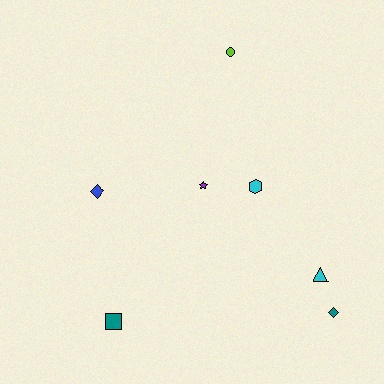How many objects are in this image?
There are 7 objects.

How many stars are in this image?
There is 1 star.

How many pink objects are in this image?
There are no pink objects.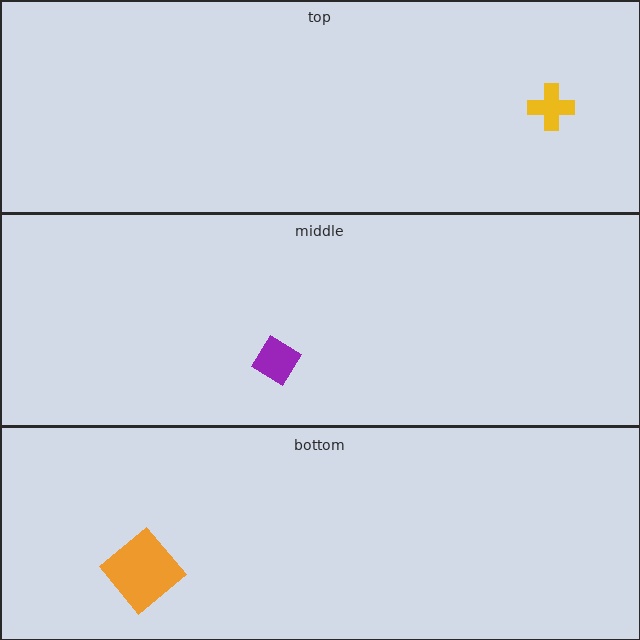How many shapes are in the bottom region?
1.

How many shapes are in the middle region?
1.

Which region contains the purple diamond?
The middle region.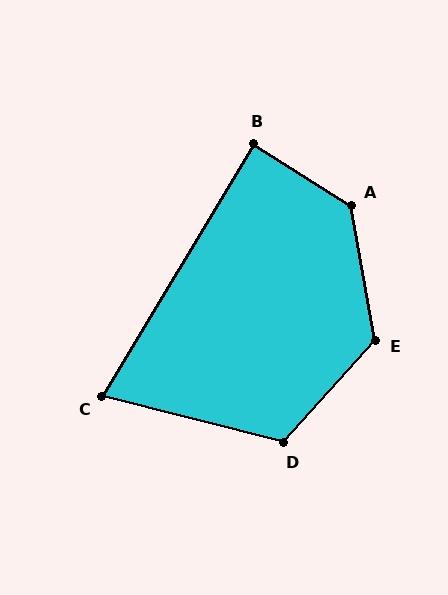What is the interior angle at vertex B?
Approximately 88 degrees (approximately right).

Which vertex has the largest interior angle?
A, at approximately 132 degrees.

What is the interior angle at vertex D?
Approximately 117 degrees (obtuse).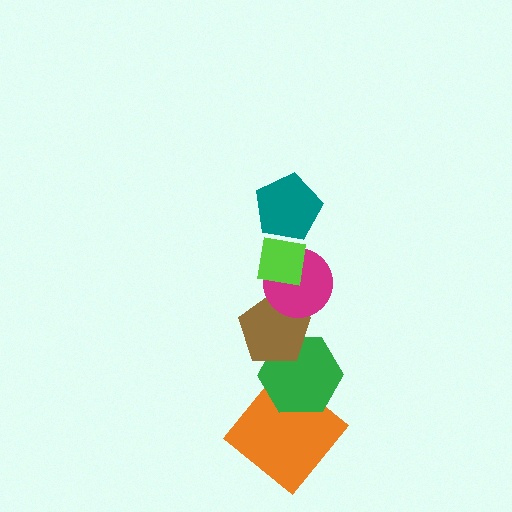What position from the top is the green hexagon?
The green hexagon is 5th from the top.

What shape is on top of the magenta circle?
The lime square is on top of the magenta circle.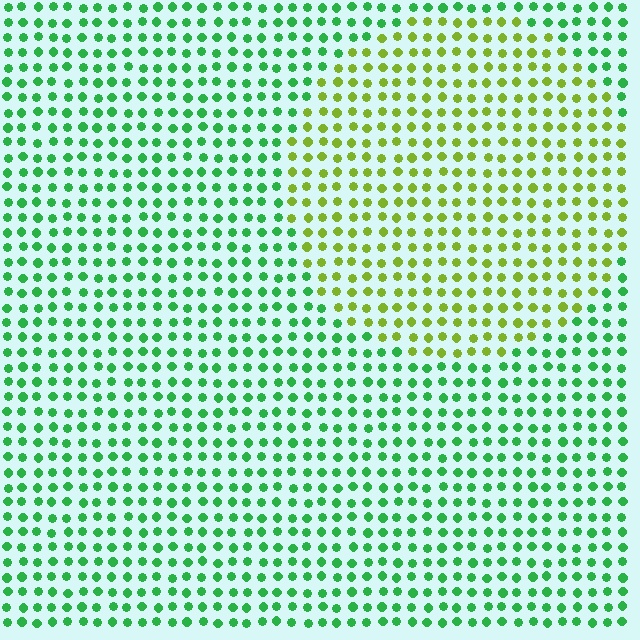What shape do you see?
I see a circle.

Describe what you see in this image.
The image is filled with small green elements in a uniform arrangement. A circle-shaped region is visible where the elements are tinted to a slightly different hue, forming a subtle color boundary.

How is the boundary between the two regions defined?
The boundary is defined purely by a slight shift in hue (about 49 degrees). Spacing, size, and orientation are identical on both sides.